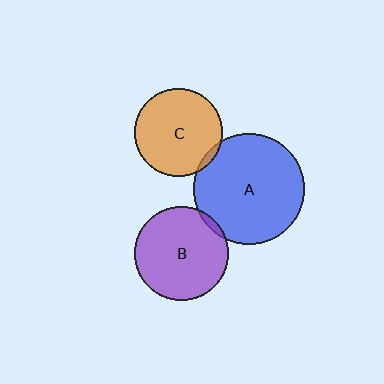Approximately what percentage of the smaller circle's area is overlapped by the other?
Approximately 5%.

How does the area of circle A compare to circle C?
Approximately 1.6 times.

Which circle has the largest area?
Circle A (blue).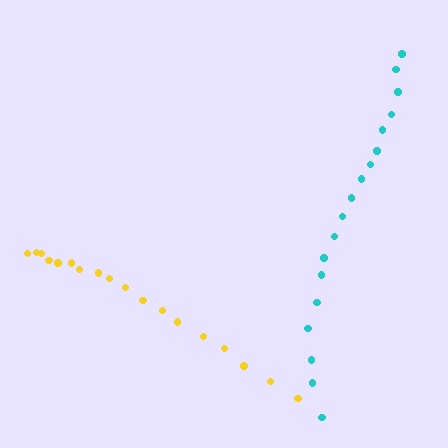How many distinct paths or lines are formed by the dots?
There are 2 distinct paths.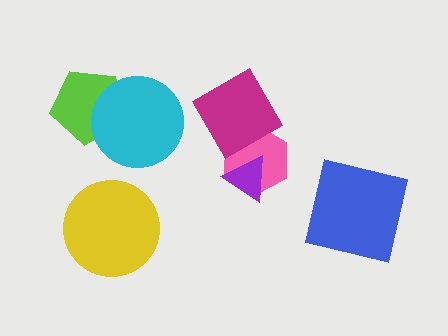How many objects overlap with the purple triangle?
2 objects overlap with the purple triangle.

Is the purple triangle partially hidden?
Yes, it is partially covered by another shape.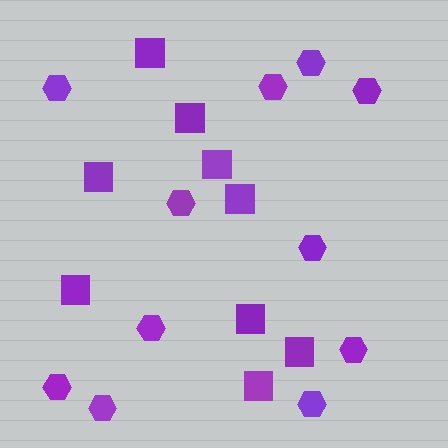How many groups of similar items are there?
There are 2 groups: one group of hexagons (11) and one group of squares (9).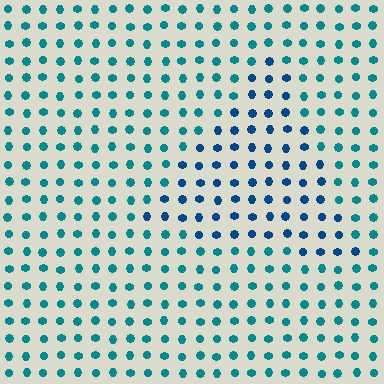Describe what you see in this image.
The image is filled with small teal elements in a uniform arrangement. A triangle-shaped region is visible where the elements are tinted to a slightly different hue, forming a subtle color boundary.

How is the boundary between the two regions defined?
The boundary is defined purely by a slight shift in hue (about 28 degrees). Spacing, size, and orientation are identical on both sides.